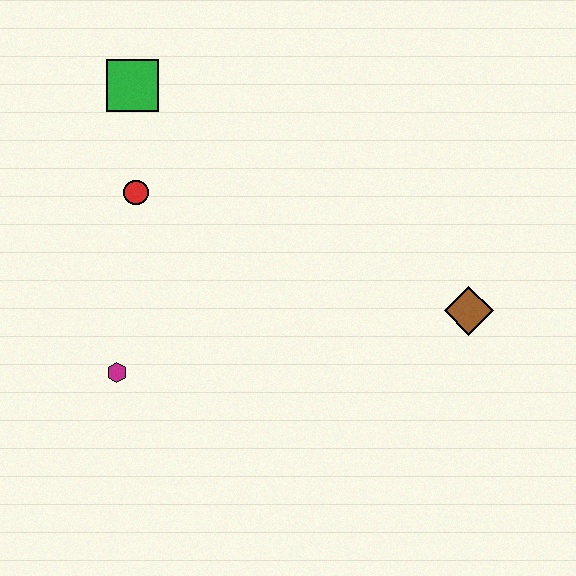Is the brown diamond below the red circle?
Yes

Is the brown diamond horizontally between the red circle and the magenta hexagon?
No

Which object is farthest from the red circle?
The brown diamond is farthest from the red circle.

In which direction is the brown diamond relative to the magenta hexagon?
The brown diamond is to the right of the magenta hexagon.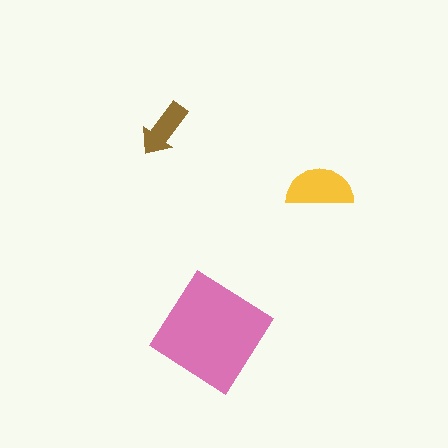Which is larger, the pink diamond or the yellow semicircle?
The pink diamond.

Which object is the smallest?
The brown arrow.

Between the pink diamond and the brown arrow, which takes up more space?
The pink diamond.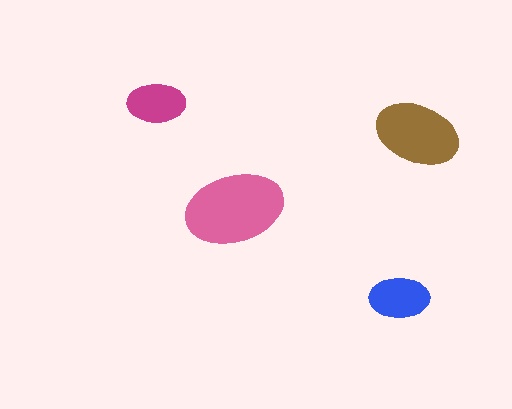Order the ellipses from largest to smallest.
the pink one, the brown one, the blue one, the magenta one.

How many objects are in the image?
There are 4 objects in the image.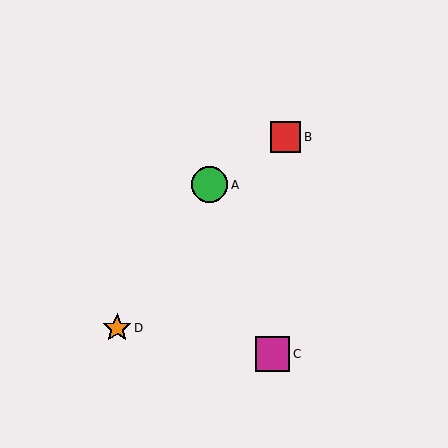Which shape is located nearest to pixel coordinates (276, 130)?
The red square (labeled B) at (286, 137) is nearest to that location.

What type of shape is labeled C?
Shape C is a magenta square.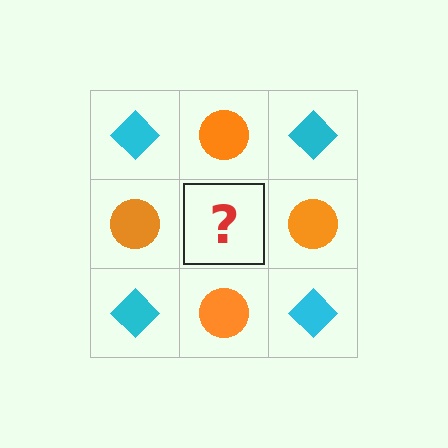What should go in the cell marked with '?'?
The missing cell should contain a cyan diamond.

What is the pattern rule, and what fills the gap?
The rule is that it alternates cyan diamond and orange circle in a checkerboard pattern. The gap should be filled with a cyan diamond.